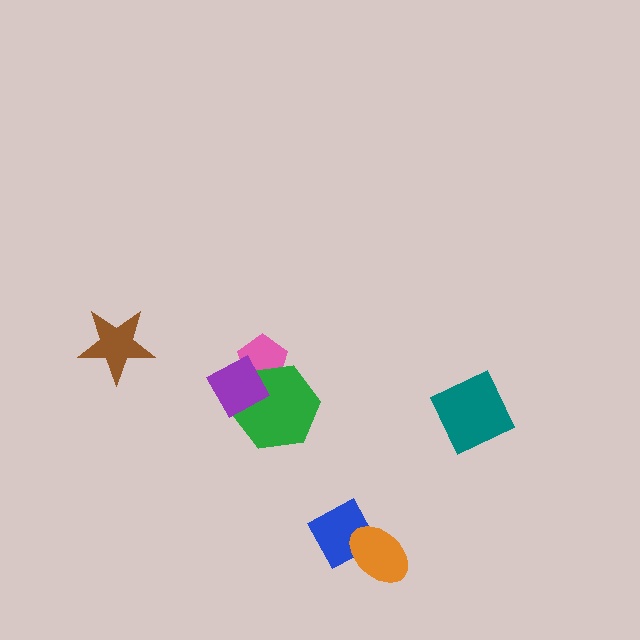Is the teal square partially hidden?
No, no other shape covers it.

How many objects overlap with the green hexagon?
2 objects overlap with the green hexagon.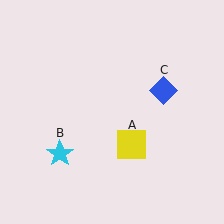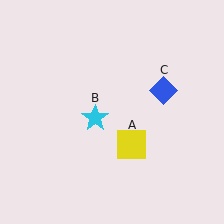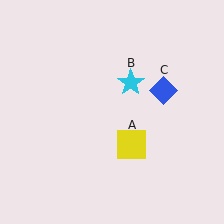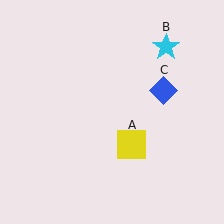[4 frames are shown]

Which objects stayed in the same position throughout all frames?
Yellow square (object A) and blue diamond (object C) remained stationary.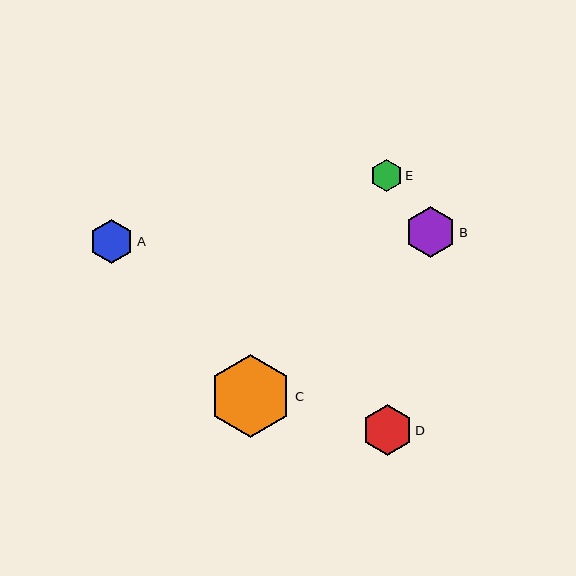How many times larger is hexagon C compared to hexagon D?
Hexagon C is approximately 1.6 times the size of hexagon D.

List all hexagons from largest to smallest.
From largest to smallest: C, B, D, A, E.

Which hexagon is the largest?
Hexagon C is the largest with a size of approximately 83 pixels.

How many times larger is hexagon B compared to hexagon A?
Hexagon B is approximately 1.2 times the size of hexagon A.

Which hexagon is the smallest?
Hexagon E is the smallest with a size of approximately 32 pixels.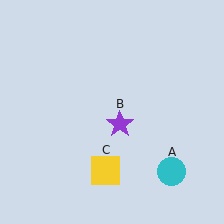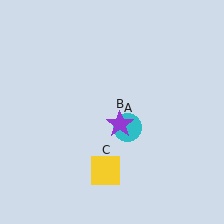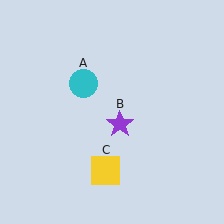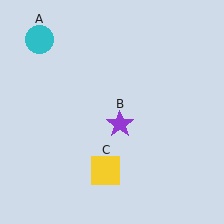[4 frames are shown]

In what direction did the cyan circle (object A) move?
The cyan circle (object A) moved up and to the left.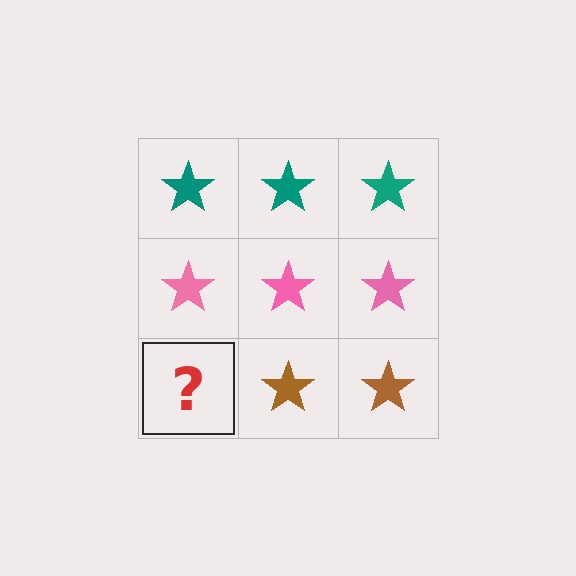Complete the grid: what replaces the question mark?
The question mark should be replaced with a brown star.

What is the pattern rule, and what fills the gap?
The rule is that each row has a consistent color. The gap should be filled with a brown star.